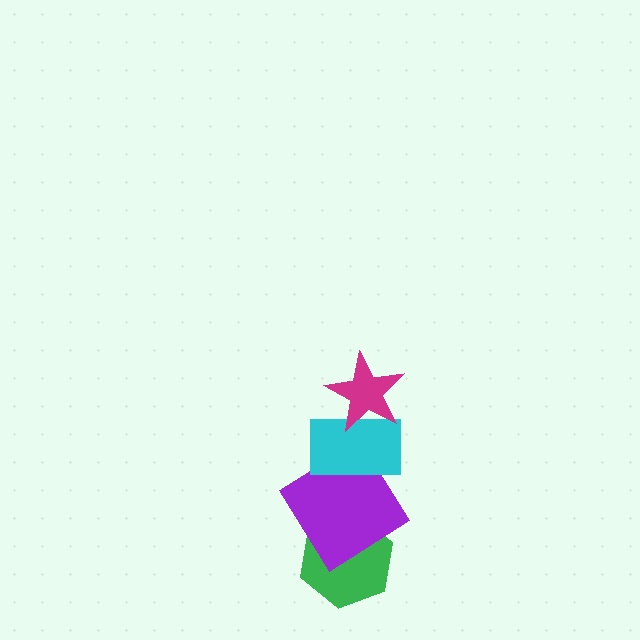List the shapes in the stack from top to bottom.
From top to bottom: the magenta star, the cyan rectangle, the purple diamond, the green hexagon.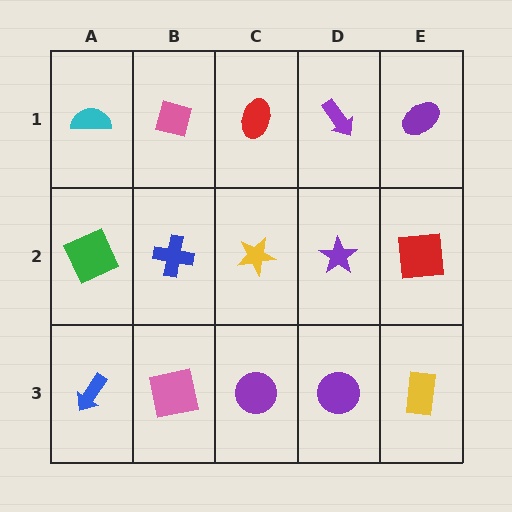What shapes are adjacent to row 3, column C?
A yellow star (row 2, column C), a pink square (row 3, column B), a purple circle (row 3, column D).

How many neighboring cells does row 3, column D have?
3.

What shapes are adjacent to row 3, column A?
A green square (row 2, column A), a pink square (row 3, column B).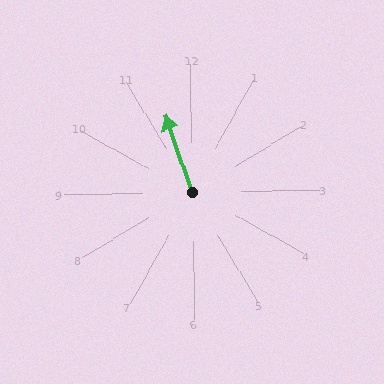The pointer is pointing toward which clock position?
Roughly 11 o'clock.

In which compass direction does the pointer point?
North.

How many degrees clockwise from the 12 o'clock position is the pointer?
Approximately 341 degrees.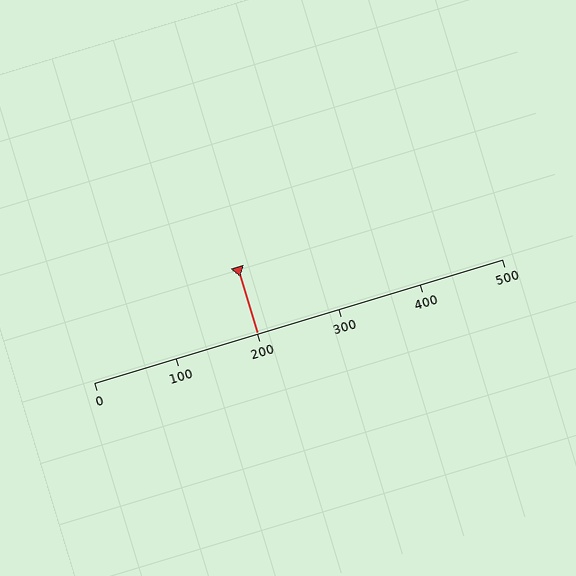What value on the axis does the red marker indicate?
The marker indicates approximately 200.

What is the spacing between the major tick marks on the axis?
The major ticks are spaced 100 apart.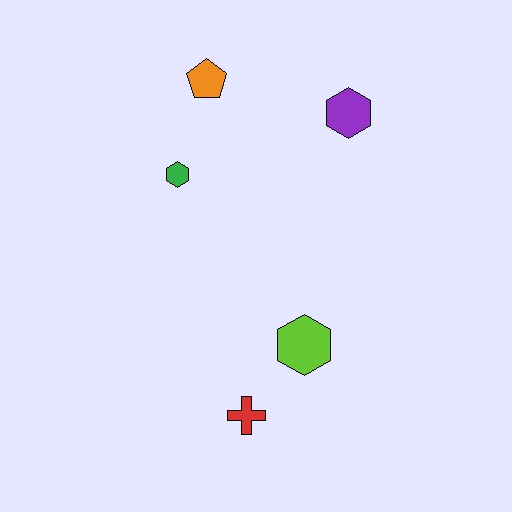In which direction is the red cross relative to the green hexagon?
The red cross is below the green hexagon.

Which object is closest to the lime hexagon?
The red cross is closest to the lime hexagon.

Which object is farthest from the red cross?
The orange pentagon is farthest from the red cross.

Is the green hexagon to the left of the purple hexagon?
Yes